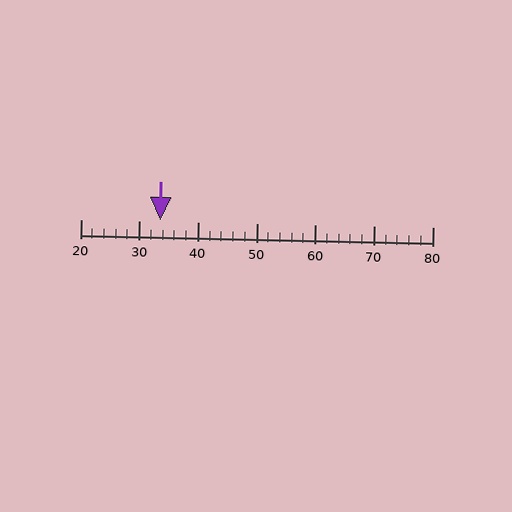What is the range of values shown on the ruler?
The ruler shows values from 20 to 80.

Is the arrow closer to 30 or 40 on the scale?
The arrow is closer to 30.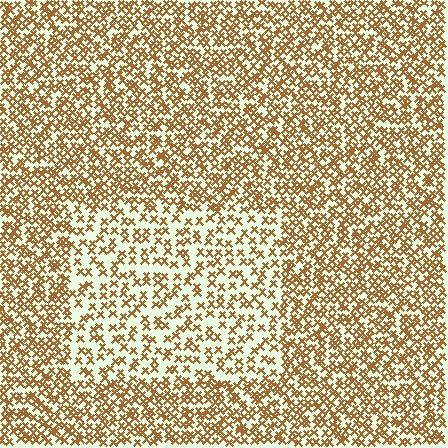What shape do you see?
I see a rectangle.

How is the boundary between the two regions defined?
The boundary is defined by a change in element density (approximately 1.9x ratio). All elements are the same color, size, and shape.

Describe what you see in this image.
The image contains small brown elements arranged at two different densities. A rectangle-shaped region is visible where the elements are less densely packed than the surrounding area.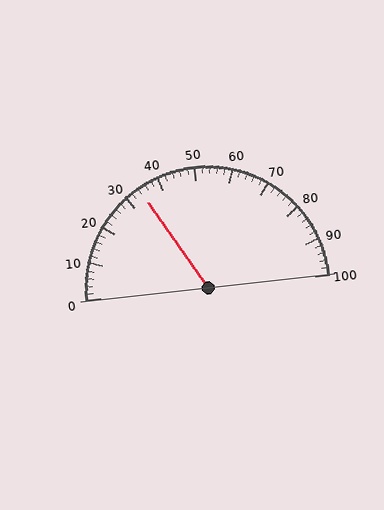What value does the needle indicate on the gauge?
The needle indicates approximately 34.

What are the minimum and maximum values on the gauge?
The gauge ranges from 0 to 100.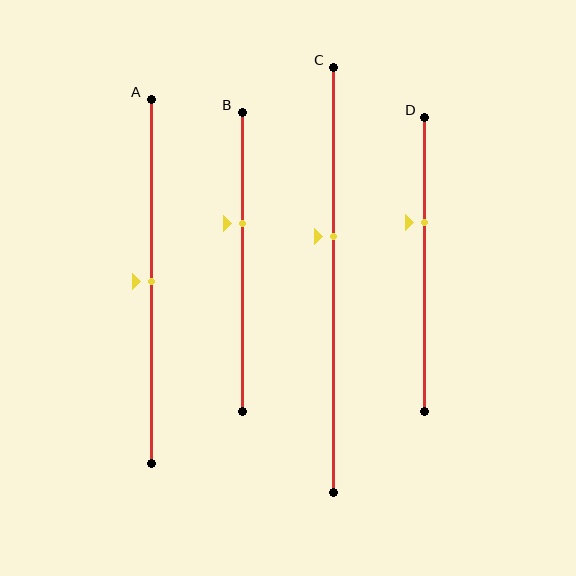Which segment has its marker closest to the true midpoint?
Segment A has its marker closest to the true midpoint.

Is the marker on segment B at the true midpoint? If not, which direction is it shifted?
No, the marker on segment B is shifted upward by about 13% of the segment length.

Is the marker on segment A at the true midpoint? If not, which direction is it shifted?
Yes, the marker on segment A is at the true midpoint.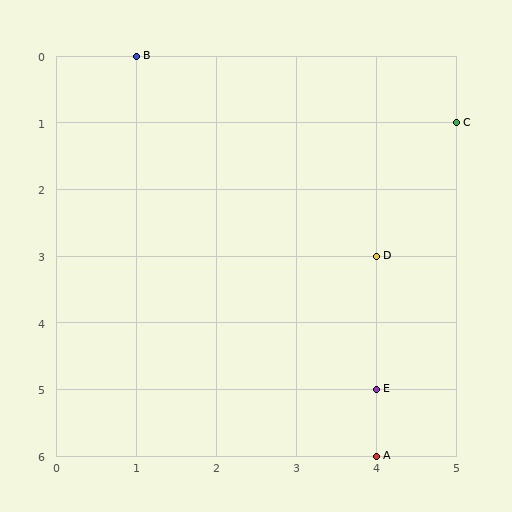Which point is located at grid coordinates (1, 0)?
Point B is at (1, 0).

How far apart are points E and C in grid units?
Points E and C are 1 column and 4 rows apart (about 4.1 grid units diagonally).